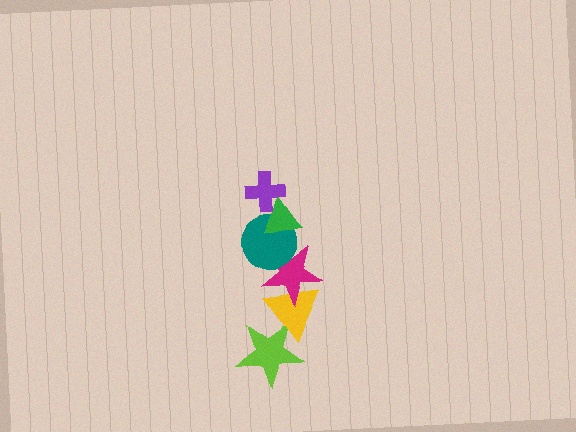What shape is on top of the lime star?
The yellow triangle is on top of the lime star.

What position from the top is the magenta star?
The magenta star is 4th from the top.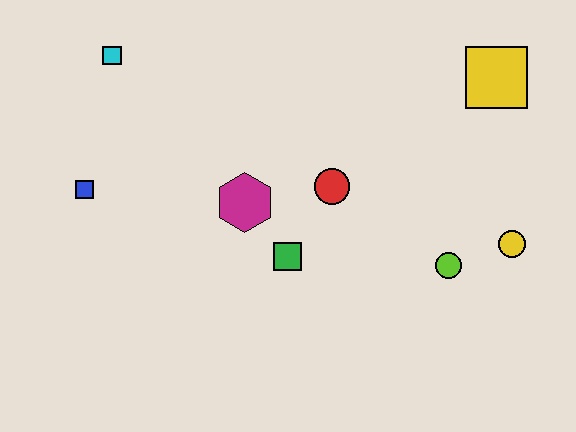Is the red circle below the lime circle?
No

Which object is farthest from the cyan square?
The yellow circle is farthest from the cyan square.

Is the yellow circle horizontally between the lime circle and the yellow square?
No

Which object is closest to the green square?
The magenta hexagon is closest to the green square.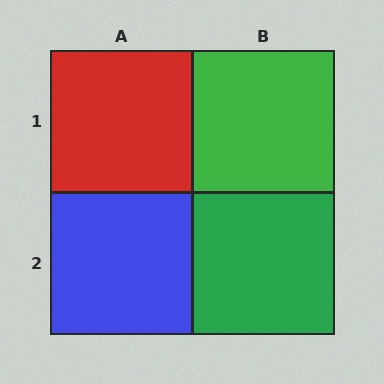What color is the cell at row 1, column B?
Green.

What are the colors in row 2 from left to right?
Blue, green.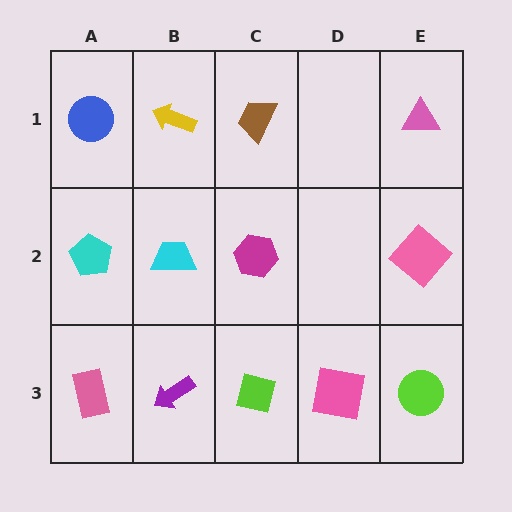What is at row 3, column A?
A pink rectangle.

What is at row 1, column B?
A yellow arrow.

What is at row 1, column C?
A brown trapezoid.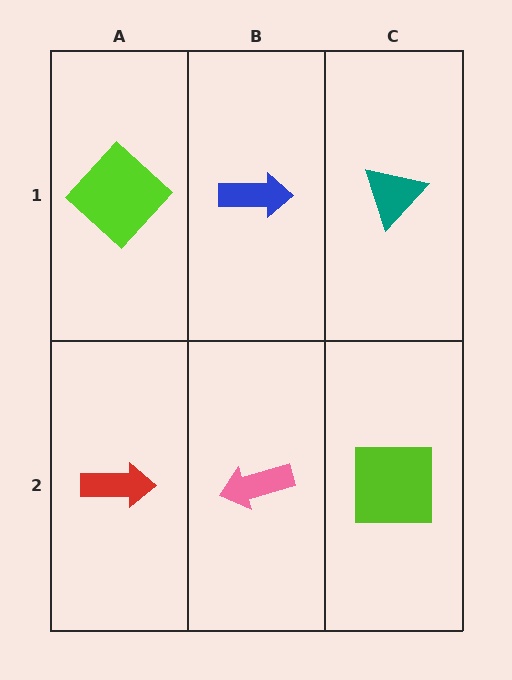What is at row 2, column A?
A red arrow.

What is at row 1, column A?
A lime diamond.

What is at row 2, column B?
A pink arrow.